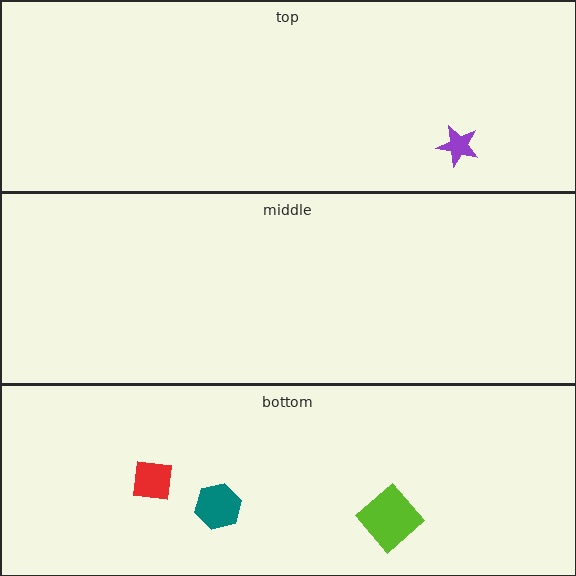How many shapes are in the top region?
1.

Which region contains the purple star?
The top region.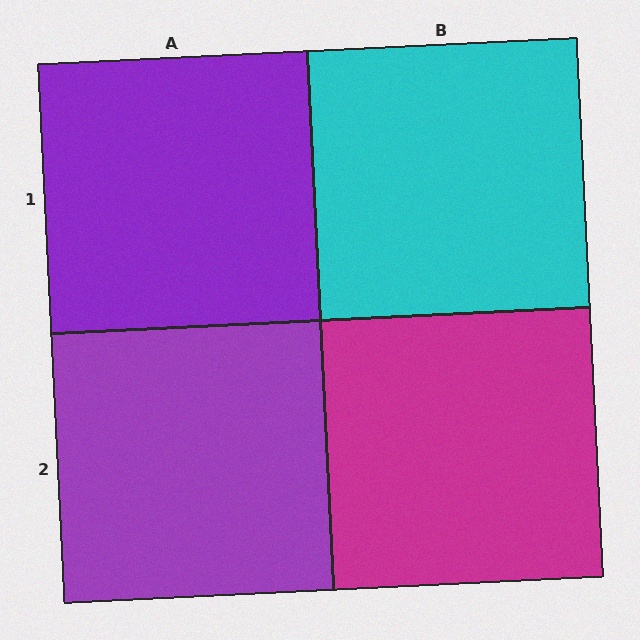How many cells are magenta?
1 cell is magenta.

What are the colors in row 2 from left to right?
Purple, magenta.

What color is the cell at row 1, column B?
Cyan.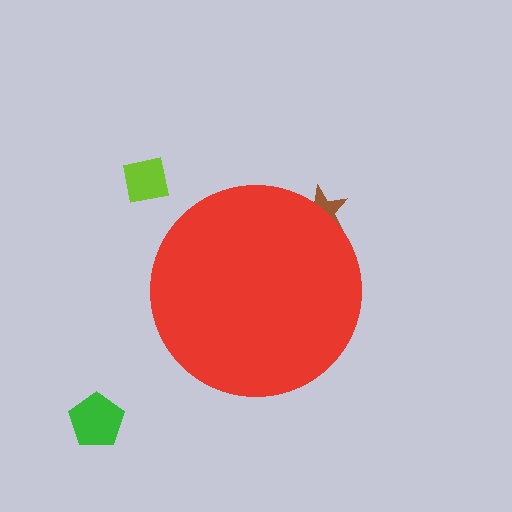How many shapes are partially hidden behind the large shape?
1 shape is partially hidden.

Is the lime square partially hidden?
No, the lime square is fully visible.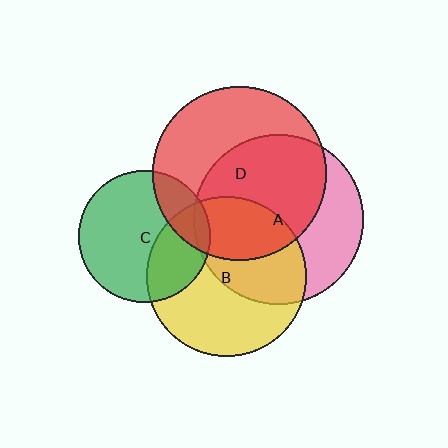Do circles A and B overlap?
Yes.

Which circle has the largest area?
Circle D (red).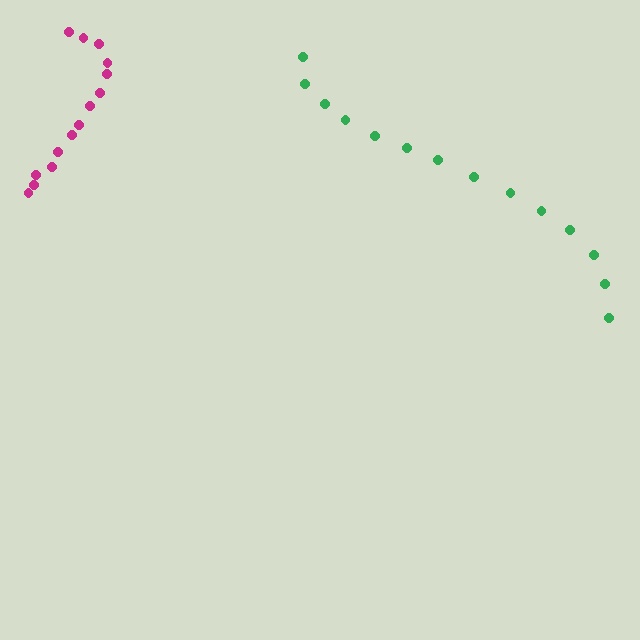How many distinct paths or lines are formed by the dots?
There are 2 distinct paths.